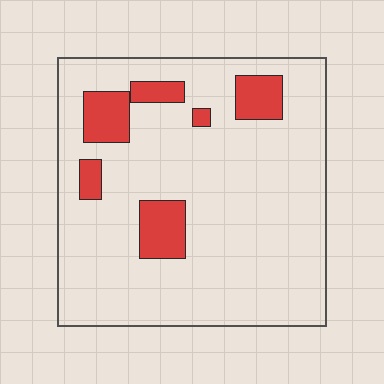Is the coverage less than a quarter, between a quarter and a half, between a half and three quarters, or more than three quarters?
Less than a quarter.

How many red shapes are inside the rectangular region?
6.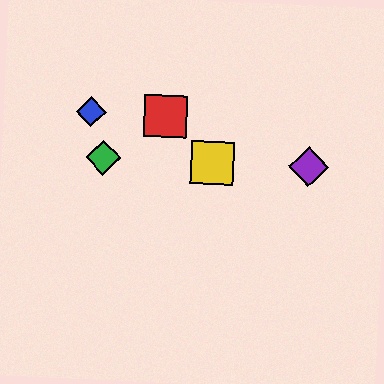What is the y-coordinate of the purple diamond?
The purple diamond is at y≈167.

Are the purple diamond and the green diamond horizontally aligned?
Yes, both are at y≈167.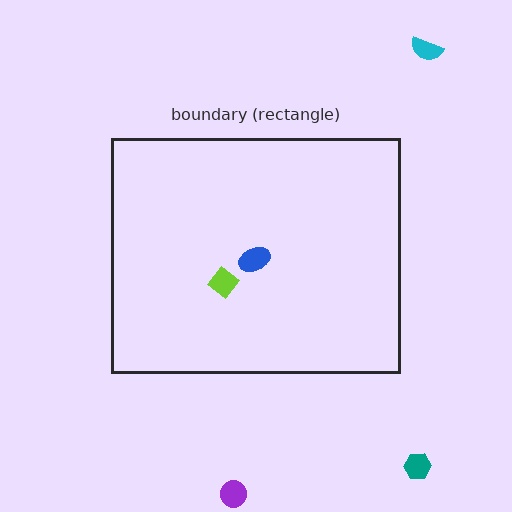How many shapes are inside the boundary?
2 inside, 3 outside.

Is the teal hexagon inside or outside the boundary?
Outside.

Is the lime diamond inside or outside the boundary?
Inside.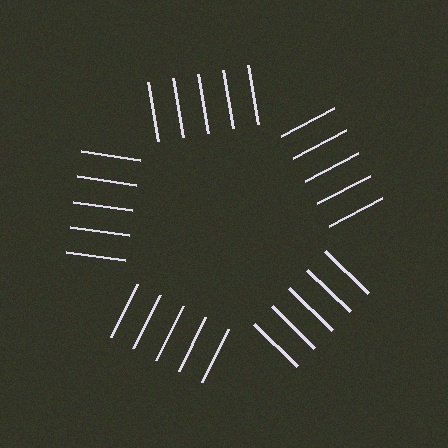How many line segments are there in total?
25 — 5 along each of the 5 edges.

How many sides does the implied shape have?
5 sides — the line-ends trace a pentagon.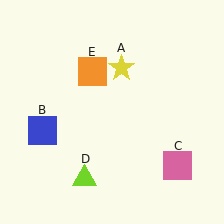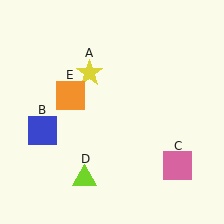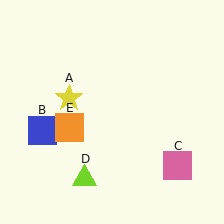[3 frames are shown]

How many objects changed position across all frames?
2 objects changed position: yellow star (object A), orange square (object E).